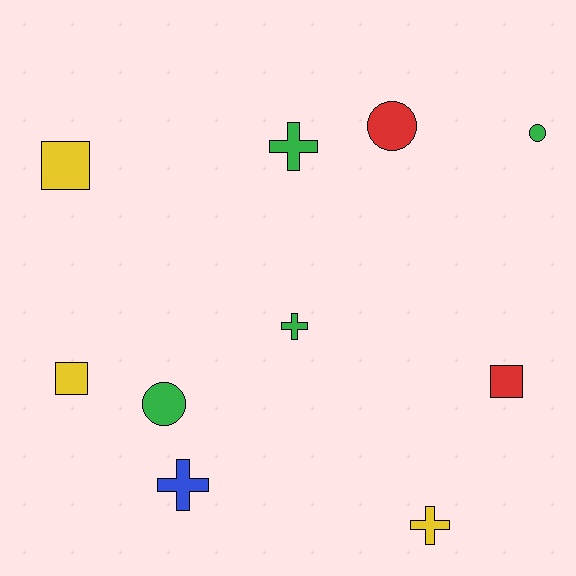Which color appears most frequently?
Green, with 4 objects.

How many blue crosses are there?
There is 1 blue cross.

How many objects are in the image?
There are 10 objects.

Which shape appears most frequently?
Cross, with 4 objects.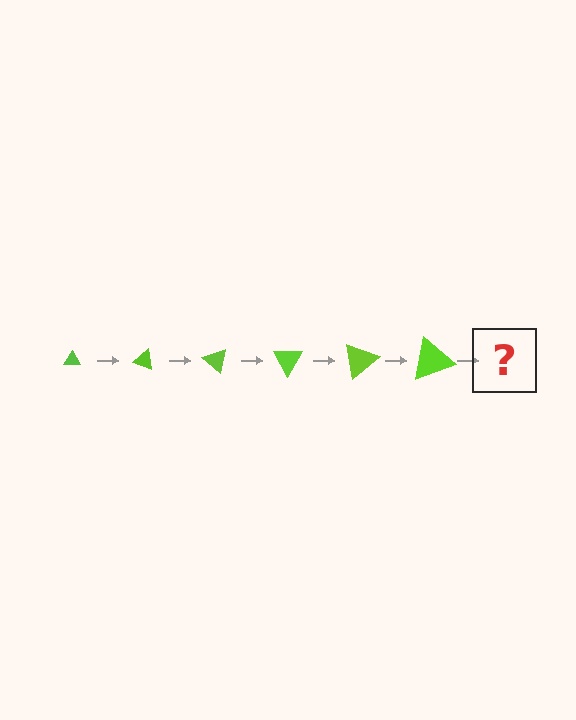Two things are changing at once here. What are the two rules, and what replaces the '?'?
The two rules are that the triangle grows larger each step and it rotates 20 degrees each step. The '?' should be a triangle, larger than the previous one and rotated 120 degrees from the start.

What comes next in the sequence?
The next element should be a triangle, larger than the previous one and rotated 120 degrees from the start.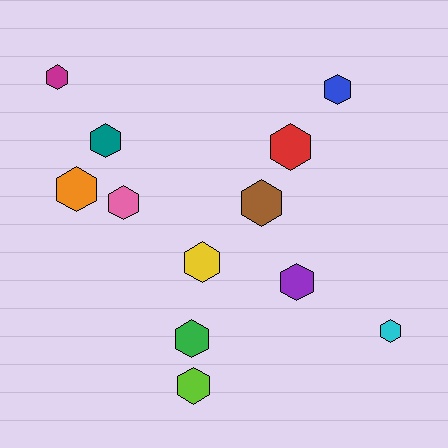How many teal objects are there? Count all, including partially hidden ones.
There is 1 teal object.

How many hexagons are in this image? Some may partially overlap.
There are 12 hexagons.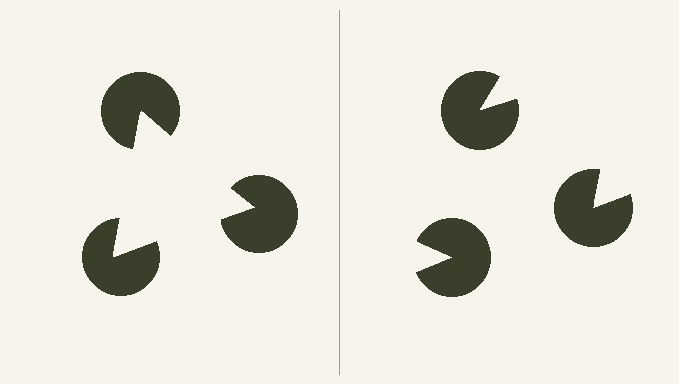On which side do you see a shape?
An illusory triangle appears on the left side. On the right side the wedge cuts are rotated, so no coherent shape forms.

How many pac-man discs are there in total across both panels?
6 — 3 on each side.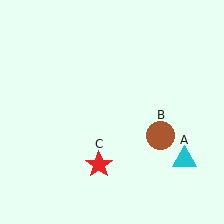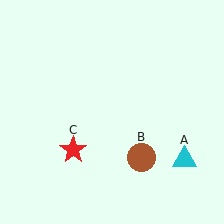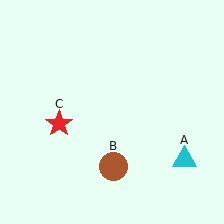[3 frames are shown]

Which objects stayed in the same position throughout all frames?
Cyan triangle (object A) remained stationary.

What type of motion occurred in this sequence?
The brown circle (object B), red star (object C) rotated clockwise around the center of the scene.